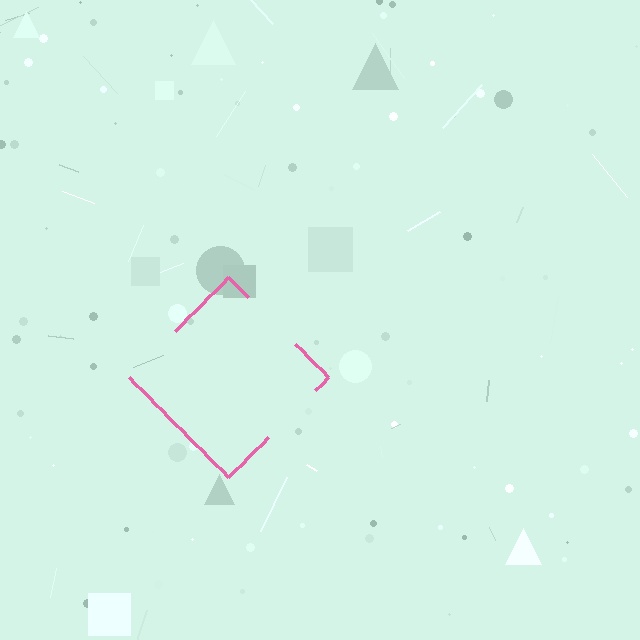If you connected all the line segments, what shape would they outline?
They would outline a diamond.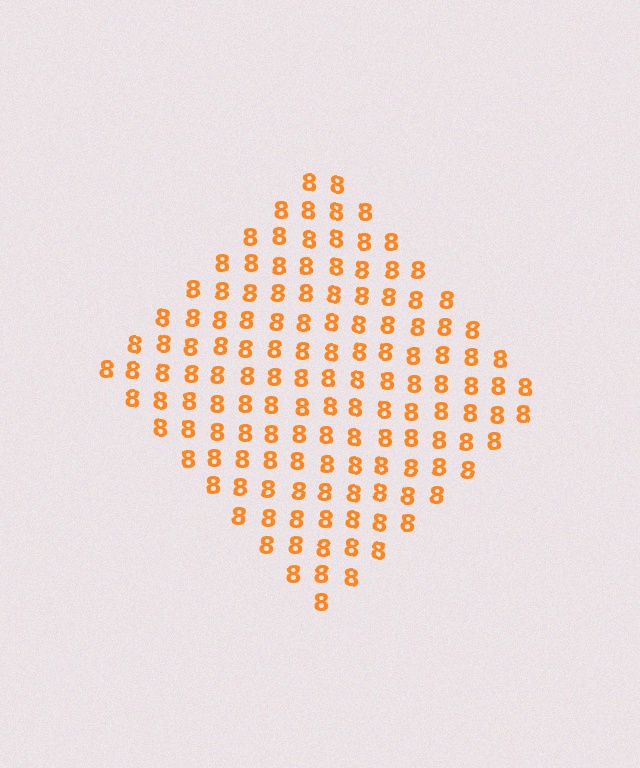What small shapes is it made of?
It is made of small digit 8's.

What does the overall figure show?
The overall figure shows a diamond.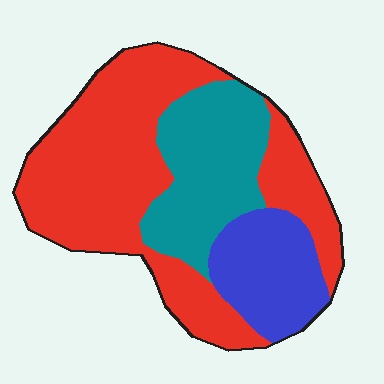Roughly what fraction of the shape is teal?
Teal covers around 25% of the shape.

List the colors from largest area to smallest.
From largest to smallest: red, teal, blue.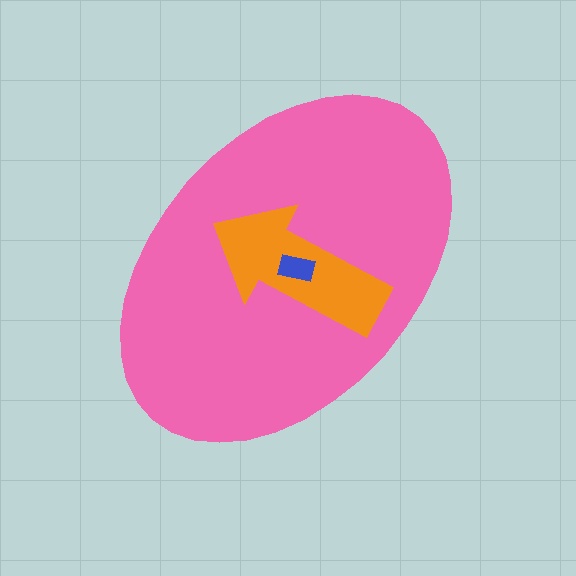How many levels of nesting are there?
3.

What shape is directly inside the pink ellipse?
The orange arrow.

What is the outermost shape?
The pink ellipse.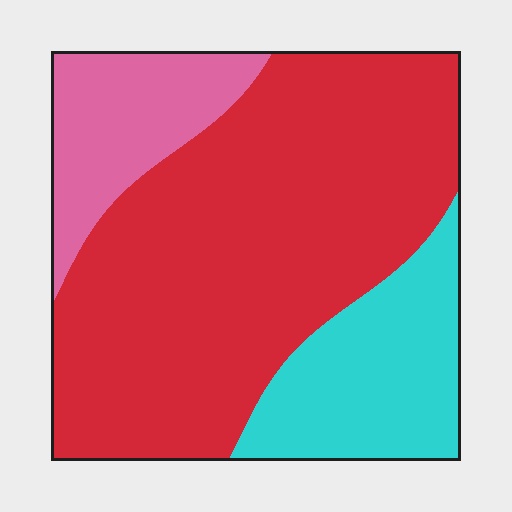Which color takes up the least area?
Pink, at roughly 15%.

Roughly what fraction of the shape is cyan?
Cyan takes up between a sixth and a third of the shape.